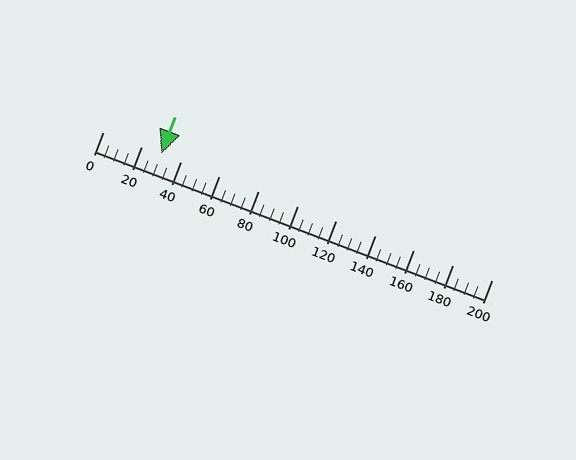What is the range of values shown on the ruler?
The ruler shows values from 0 to 200.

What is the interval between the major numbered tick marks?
The major tick marks are spaced 20 units apart.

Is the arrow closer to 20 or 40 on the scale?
The arrow is closer to 40.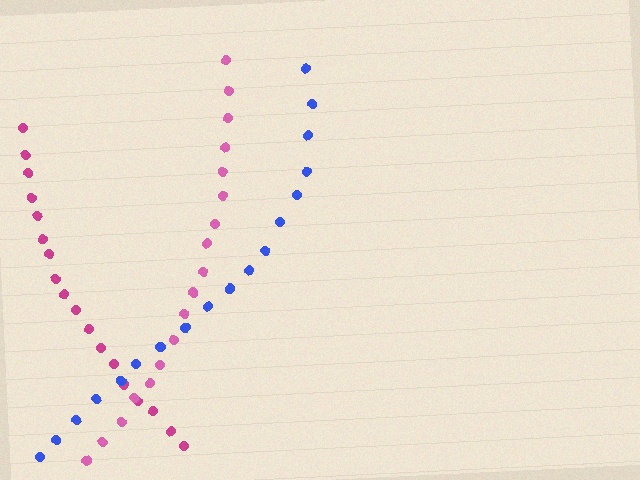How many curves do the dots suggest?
There are 3 distinct paths.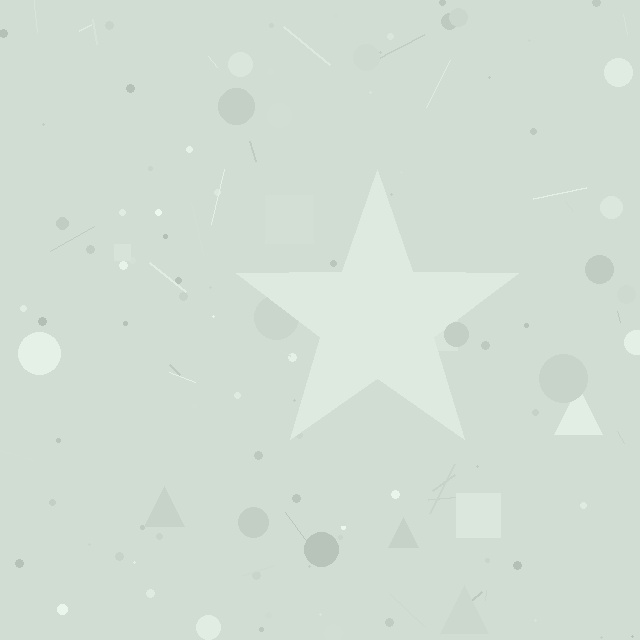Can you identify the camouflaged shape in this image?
The camouflaged shape is a star.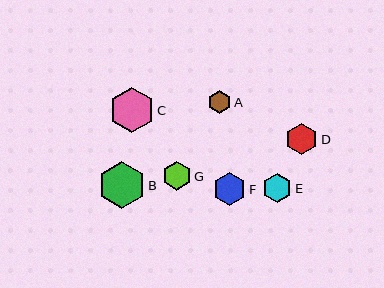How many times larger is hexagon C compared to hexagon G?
Hexagon C is approximately 1.6 times the size of hexagon G.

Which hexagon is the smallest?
Hexagon A is the smallest with a size of approximately 23 pixels.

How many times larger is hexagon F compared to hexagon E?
Hexagon F is approximately 1.1 times the size of hexagon E.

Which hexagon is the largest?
Hexagon B is the largest with a size of approximately 47 pixels.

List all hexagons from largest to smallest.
From largest to smallest: B, C, F, D, G, E, A.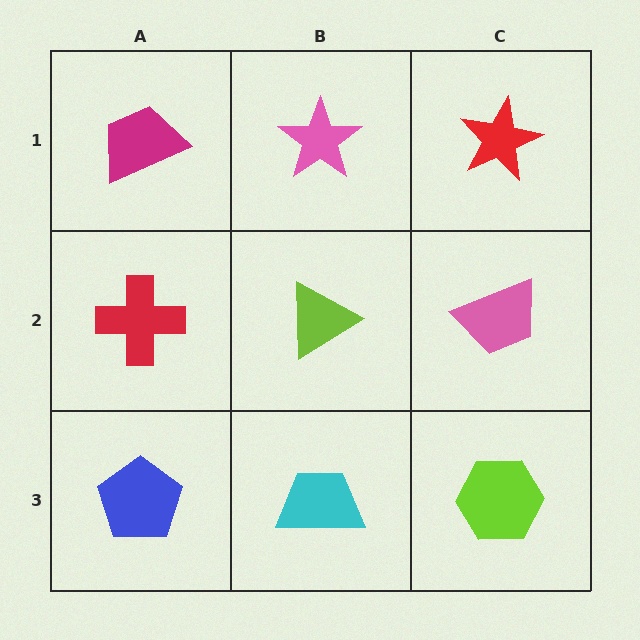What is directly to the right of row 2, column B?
A pink trapezoid.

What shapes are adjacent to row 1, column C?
A pink trapezoid (row 2, column C), a pink star (row 1, column B).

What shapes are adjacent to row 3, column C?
A pink trapezoid (row 2, column C), a cyan trapezoid (row 3, column B).